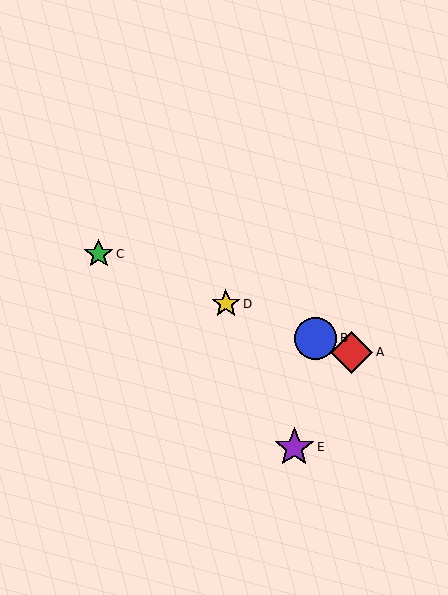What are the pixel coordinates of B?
Object B is at (316, 338).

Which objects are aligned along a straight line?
Objects A, B, C, D are aligned along a straight line.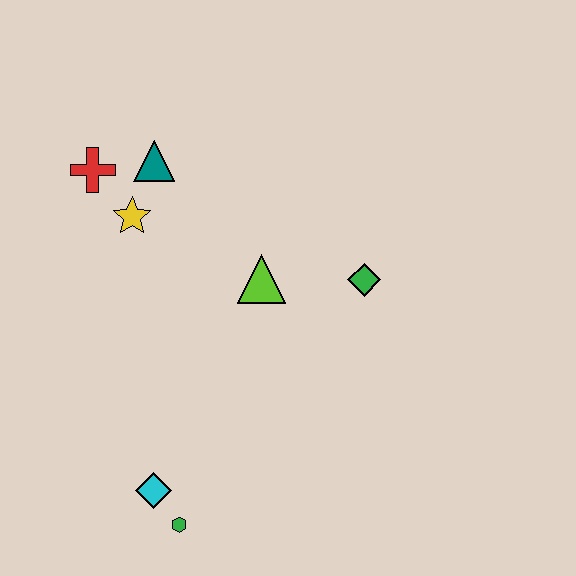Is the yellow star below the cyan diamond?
No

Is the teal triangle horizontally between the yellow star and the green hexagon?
Yes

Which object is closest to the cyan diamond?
The green hexagon is closest to the cyan diamond.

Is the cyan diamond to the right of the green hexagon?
No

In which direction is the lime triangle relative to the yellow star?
The lime triangle is to the right of the yellow star.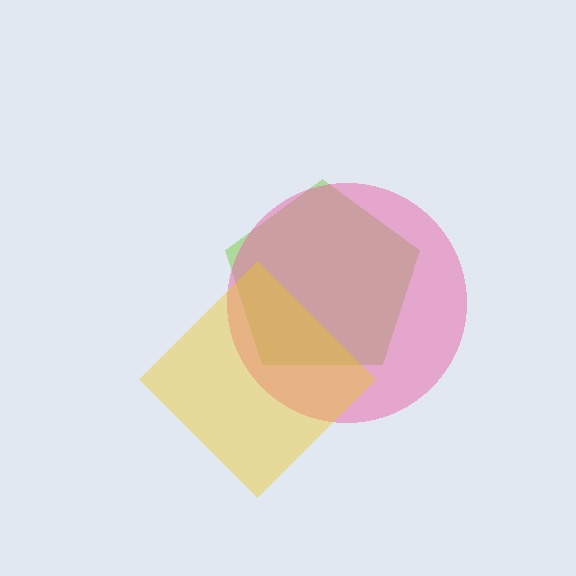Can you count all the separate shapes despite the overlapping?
Yes, there are 3 separate shapes.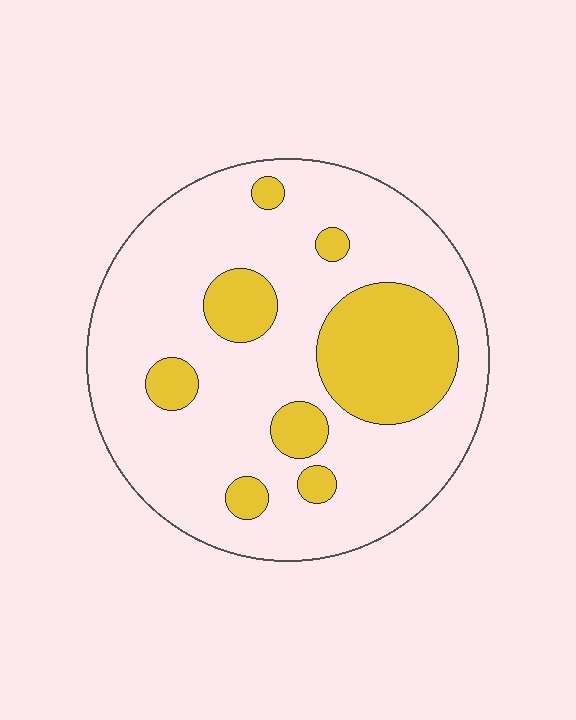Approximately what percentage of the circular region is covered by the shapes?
Approximately 25%.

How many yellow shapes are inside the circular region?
8.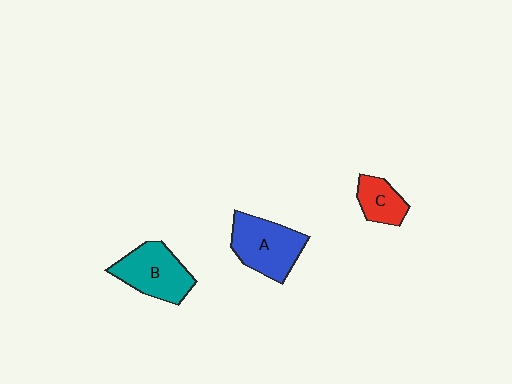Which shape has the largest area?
Shape A (blue).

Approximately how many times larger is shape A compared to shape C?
Approximately 1.9 times.